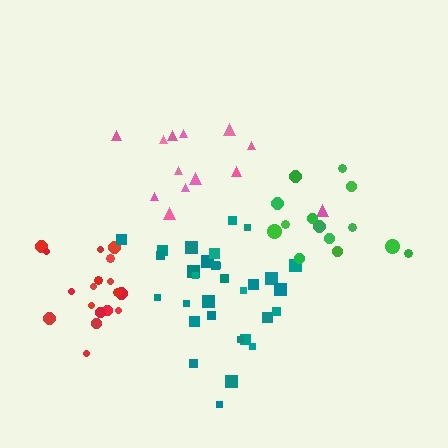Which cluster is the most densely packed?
Teal.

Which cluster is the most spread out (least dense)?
Pink.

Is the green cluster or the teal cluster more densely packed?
Teal.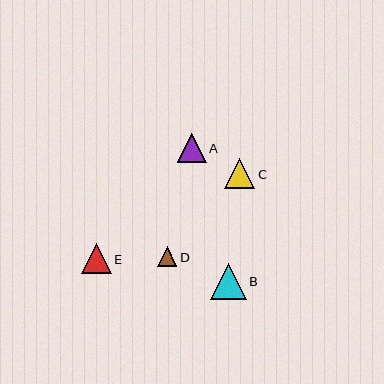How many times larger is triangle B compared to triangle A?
Triangle B is approximately 1.3 times the size of triangle A.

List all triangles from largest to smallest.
From largest to smallest: B, C, E, A, D.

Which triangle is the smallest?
Triangle D is the smallest with a size of approximately 20 pixels.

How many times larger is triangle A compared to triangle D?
Triangle A is approximately 1.4 times the size of triangle D.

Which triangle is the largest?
Triangle B is the largest with a size of approximately 36 pixels.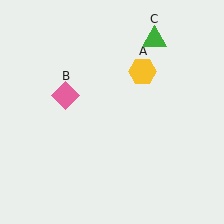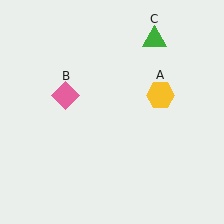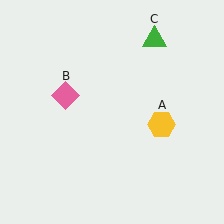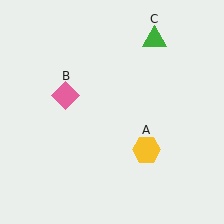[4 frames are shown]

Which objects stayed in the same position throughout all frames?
Pink diamond (object B) and green triangle (object C) remained stationary.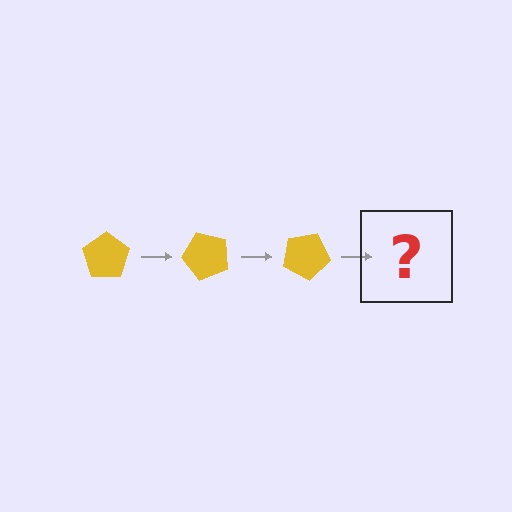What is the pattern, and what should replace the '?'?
The pattern is that the pentagon rotates 50 degrees each step. The '?' should be a yellow pentagon rotated 150 degrees.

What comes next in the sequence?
The next element should be a yellow pentagon rotated 150 degrees.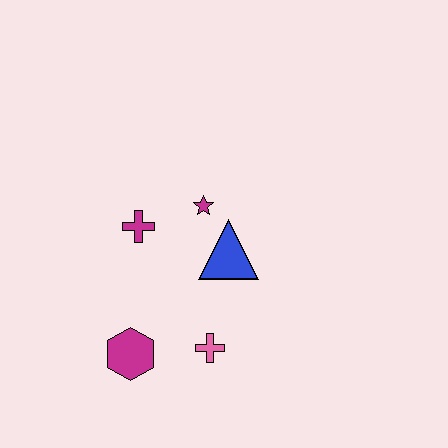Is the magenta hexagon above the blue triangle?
No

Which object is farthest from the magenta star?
The magenta hexagon is farthest from the magenta star.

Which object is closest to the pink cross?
The magenta hexagon is closest to the pink cross.